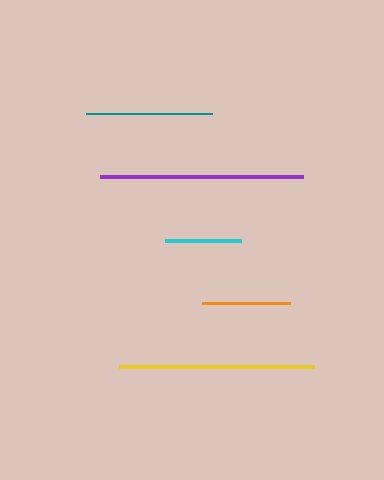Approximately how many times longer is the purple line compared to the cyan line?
The purple line is approximately 2.7 times the length of the cyan line.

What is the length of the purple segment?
The purple segment is approximately 203 pixels long.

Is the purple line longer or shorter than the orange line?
The purple line is longer than the orange line.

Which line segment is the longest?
The purple line is the longest at approximately 203 pixels.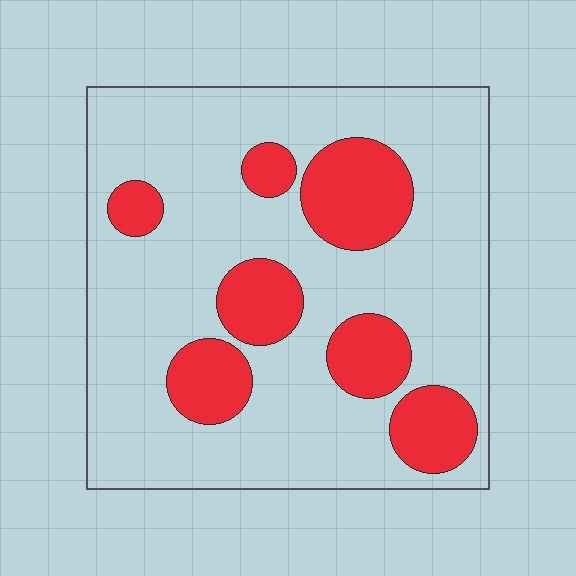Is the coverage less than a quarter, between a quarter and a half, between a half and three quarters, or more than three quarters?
Less than a quarter.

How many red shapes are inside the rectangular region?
7.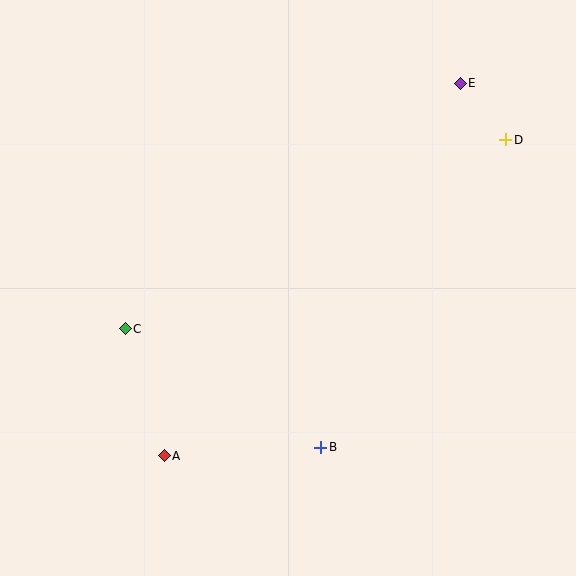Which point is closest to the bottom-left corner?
Point A is closest to the bottom-left corner.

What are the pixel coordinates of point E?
Point E is at (460, 83).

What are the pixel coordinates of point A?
Point A is at (164, 456).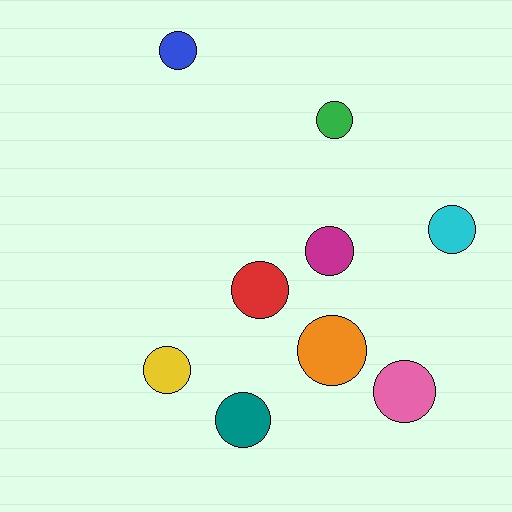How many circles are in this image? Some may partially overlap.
There are 9 circles.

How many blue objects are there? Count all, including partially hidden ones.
There is 1 blue object.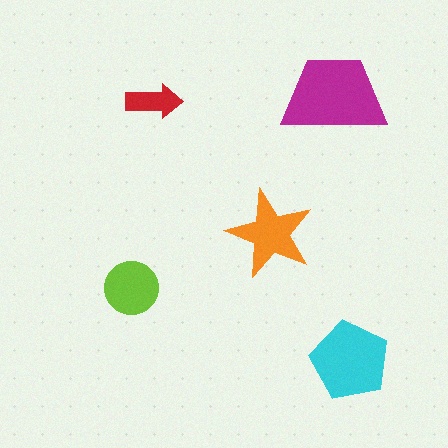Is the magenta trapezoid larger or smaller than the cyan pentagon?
Larger.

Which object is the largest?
The magenta trapezoid.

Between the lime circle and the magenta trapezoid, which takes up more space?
The magenta trapezoid.